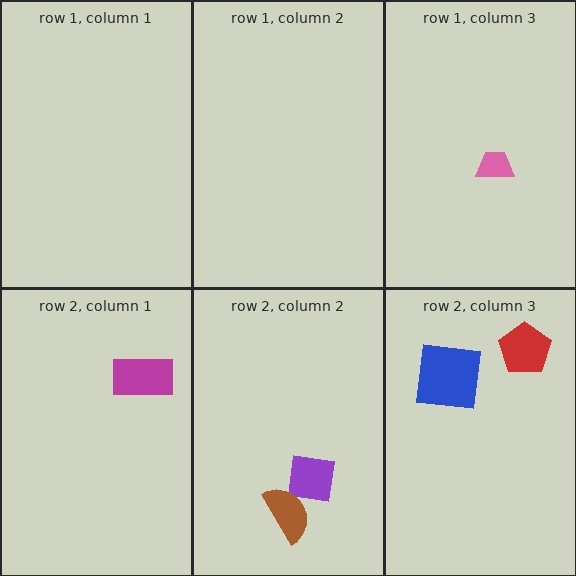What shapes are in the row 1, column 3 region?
The pink trapezoid.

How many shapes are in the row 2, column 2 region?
2.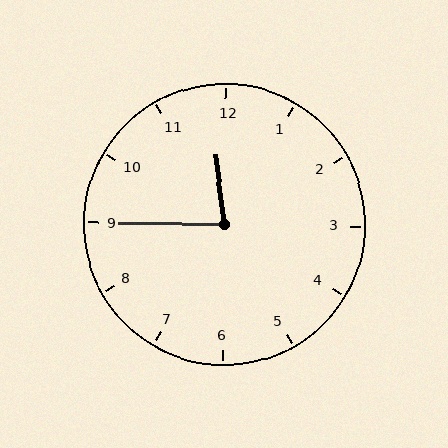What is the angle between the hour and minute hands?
Approximately 82 degrees.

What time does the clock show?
11:45.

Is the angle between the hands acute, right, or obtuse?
It is acute.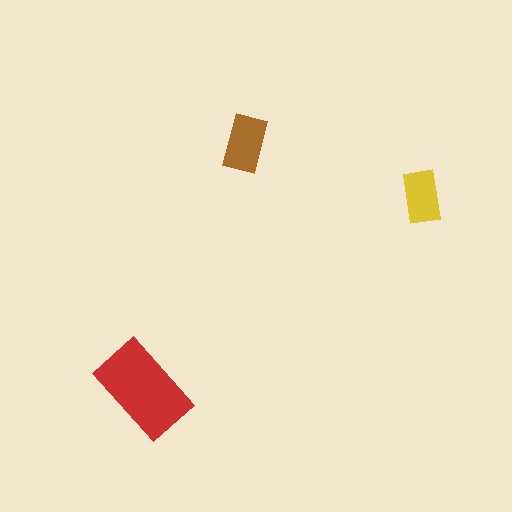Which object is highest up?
The brown rectangle is topmost.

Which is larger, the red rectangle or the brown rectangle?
The red one.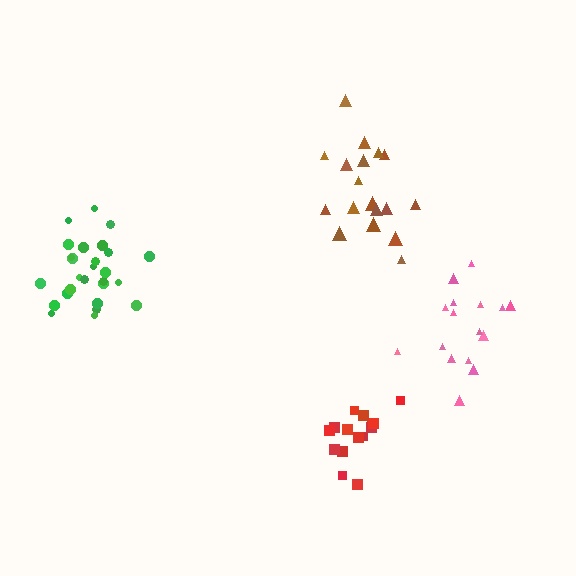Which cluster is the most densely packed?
Green.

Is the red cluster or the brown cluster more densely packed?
Red.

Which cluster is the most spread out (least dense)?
Brown.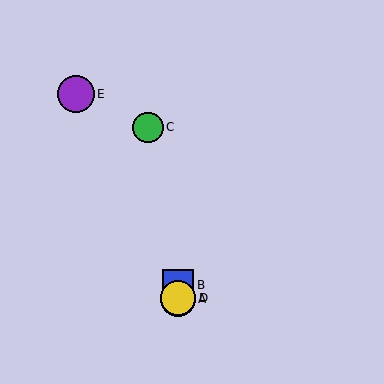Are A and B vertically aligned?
Yes, both are at x≈178.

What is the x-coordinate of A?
Object A is at x≈178.